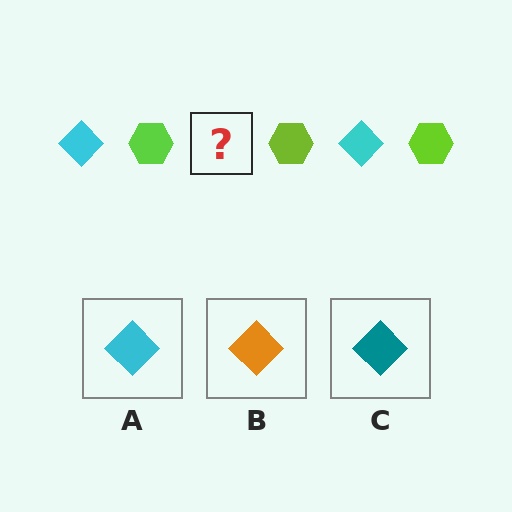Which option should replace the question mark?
Option A.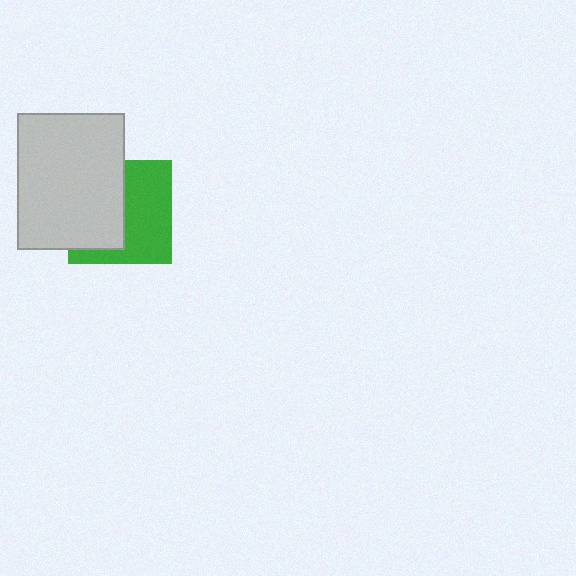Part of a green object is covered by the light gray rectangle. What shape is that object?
It is a square.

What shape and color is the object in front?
The object in front is a light gray rectangle.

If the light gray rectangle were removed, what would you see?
You would see the complete green square.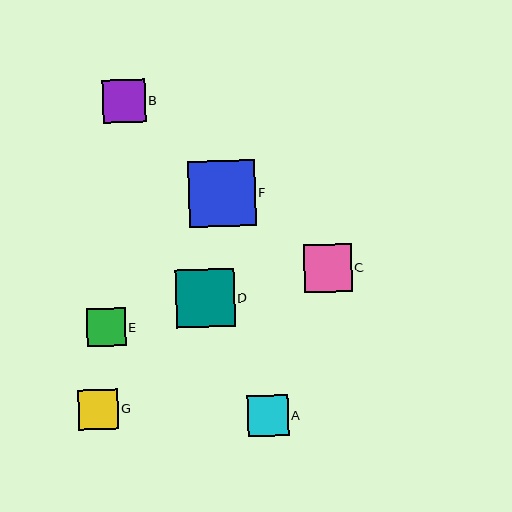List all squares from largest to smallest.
From largest to smallest: F, D, C, B, A, G, E.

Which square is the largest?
Square F is the largest with a size of approximately 66 pixels.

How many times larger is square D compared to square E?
Square D is approximately 1.5 times the size of square E.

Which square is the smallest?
Square E is the smallest with a size of approximately 39 pixels.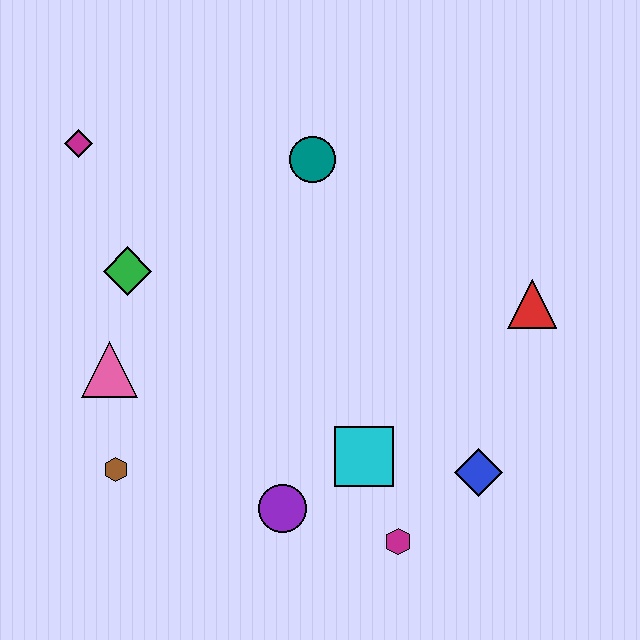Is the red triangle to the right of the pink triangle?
Yes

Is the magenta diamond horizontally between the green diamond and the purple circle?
No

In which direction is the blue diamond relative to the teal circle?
The blue diamond is below the teal circle.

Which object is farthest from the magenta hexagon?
The magenta diamond is farthest from the magenta hexagon.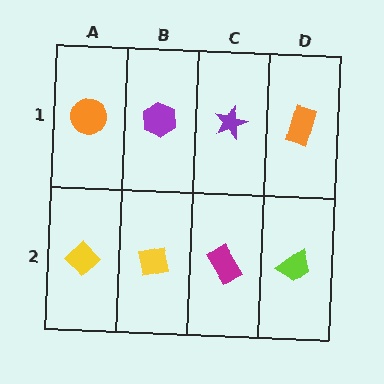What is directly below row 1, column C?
A magenta rectangle.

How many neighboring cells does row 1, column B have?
3.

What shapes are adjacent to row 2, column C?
A purple star (row 1, column C), a yellow square (row 2, column B), a lime trapezoid (row 2, column D).